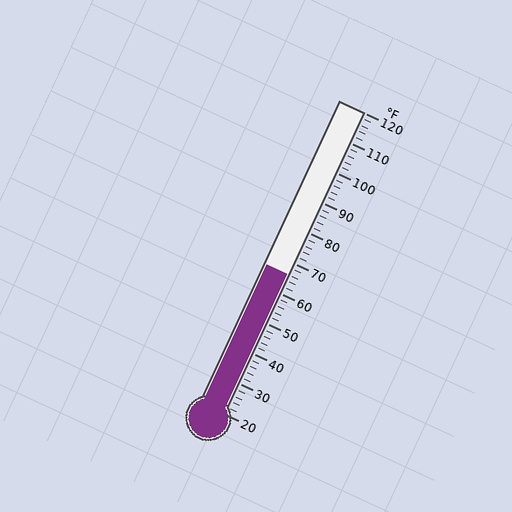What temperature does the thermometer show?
The thermometer shows approximately 66°F.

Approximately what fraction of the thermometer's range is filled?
The thermometer is filled to approximately 45% of its range.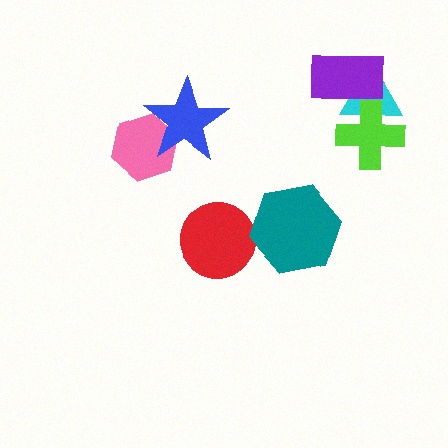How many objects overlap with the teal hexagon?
0 objects overlap with the teal hexagon.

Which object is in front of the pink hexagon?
The blue star is in front of the pink hexagon.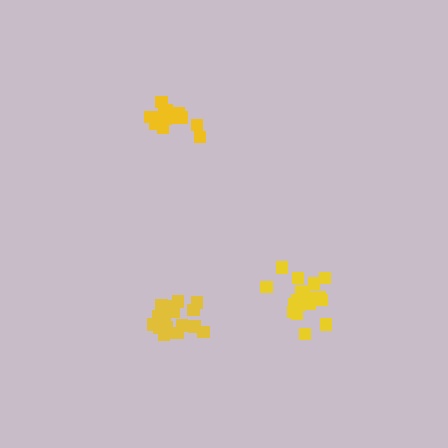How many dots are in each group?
Group 1: 20 dots, Group 2: 14 dots, Group 3: 19 dots (53 total).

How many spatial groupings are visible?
There are 3 spatial groupings.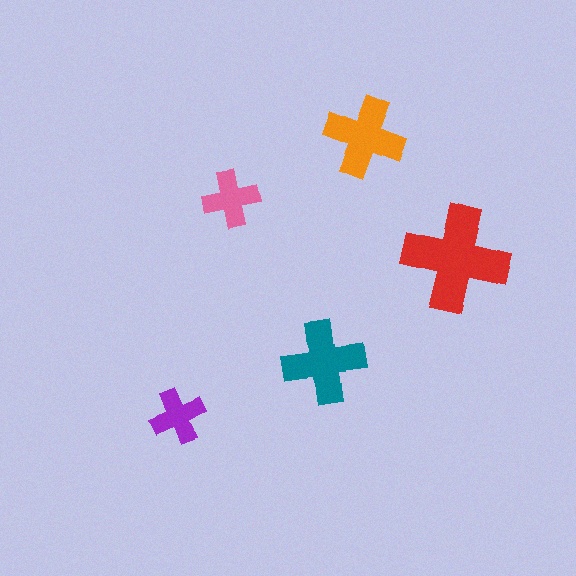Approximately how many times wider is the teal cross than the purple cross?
About 1.5 times wider.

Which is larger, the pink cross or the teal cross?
The teal one.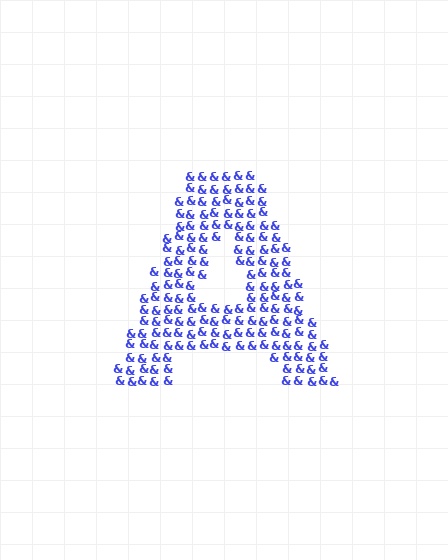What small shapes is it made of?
It is made of small ampersands.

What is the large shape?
The large shape is the letter A.